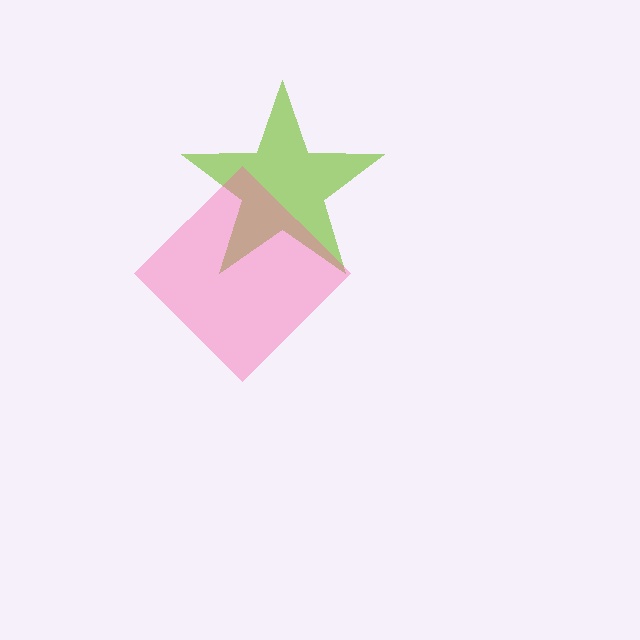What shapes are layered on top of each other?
The layered shapes are: a lime star, a pink diamond.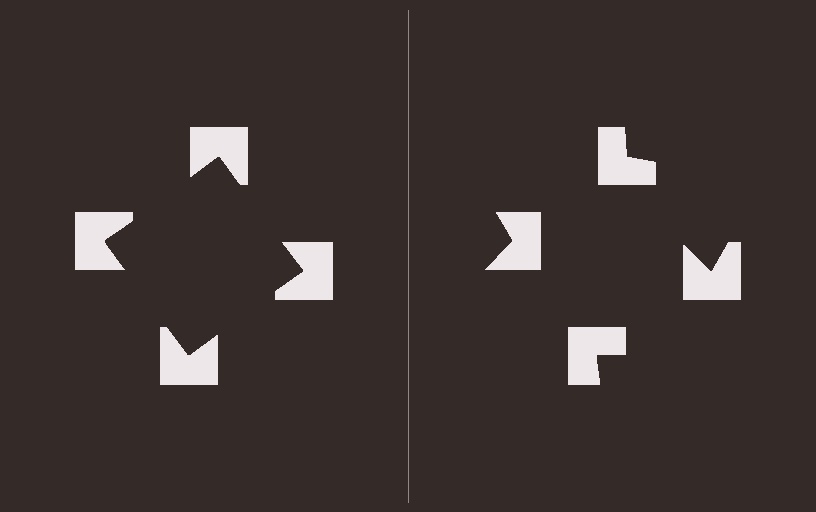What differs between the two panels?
The notched squares are positioned identically on both sides; only the wedge orientations differ. On the left they align to a square; on the right they are misaligned.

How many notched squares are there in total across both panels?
8 — 4 on each side.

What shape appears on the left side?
An illusory square.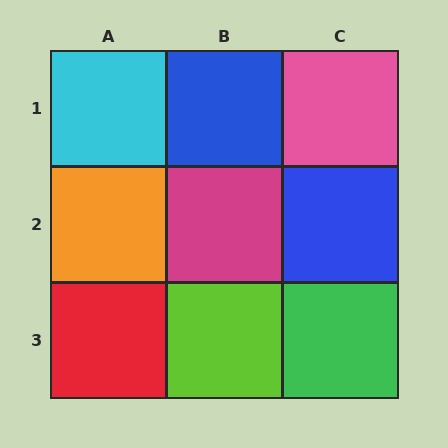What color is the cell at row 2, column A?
Orange.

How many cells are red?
1 cell is red.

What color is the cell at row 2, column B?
Magenta.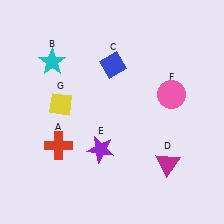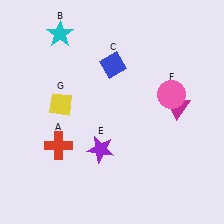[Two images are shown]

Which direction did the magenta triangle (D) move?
The magenta triangle (D) moved up.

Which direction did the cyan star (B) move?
The cyan star (B) moved up.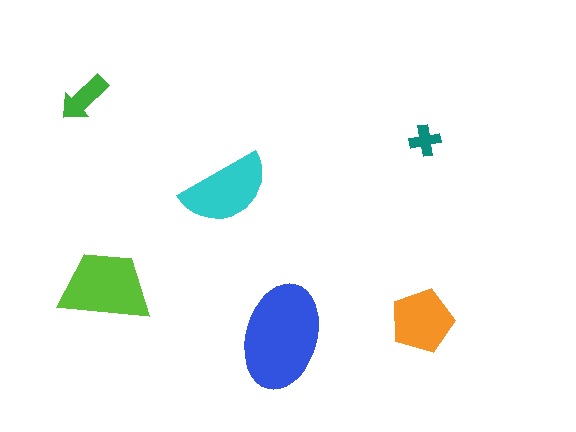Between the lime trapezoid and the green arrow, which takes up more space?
The lime trapezoid.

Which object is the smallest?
The teal cross.